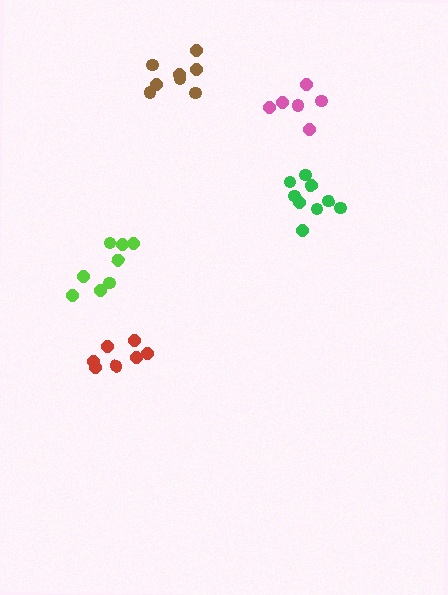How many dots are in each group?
Group 1: 6 dots, Group 2: 9 dots, Group 3: 8 dots, Group 4: 8 dots, Group 5: 7 dots (38 total).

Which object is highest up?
The brown cluster is topmost.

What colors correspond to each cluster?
The clusters are colored: pink, green, brown, lime, red.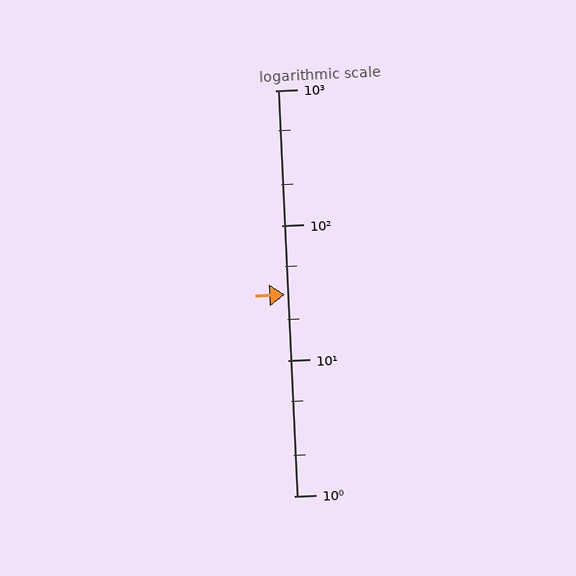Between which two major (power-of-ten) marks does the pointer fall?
The pointer is between 10 and 100.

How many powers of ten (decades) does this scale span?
The scale spans 3 decades, from 1 to 1000.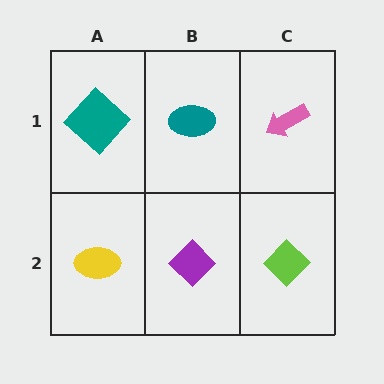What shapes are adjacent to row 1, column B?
A purple diamond (row 2, column B), a teal diamond (row 1, column A), a pink arrow (row 1, column C).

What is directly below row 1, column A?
A yellow ellipse.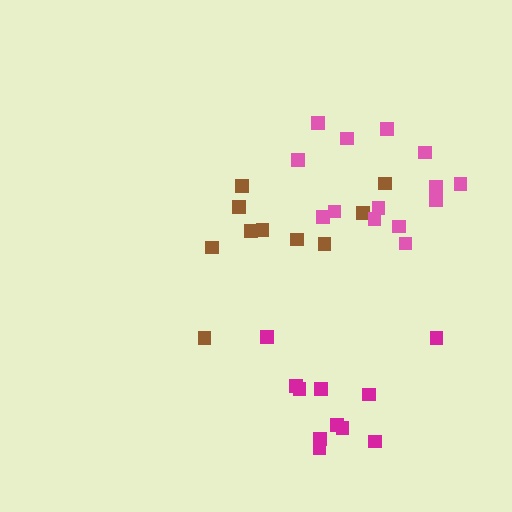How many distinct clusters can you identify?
There are 3 distinct clusters.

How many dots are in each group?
Group 1: 10 dots, Group 2: 11 dots, Group 3: 14 dots (35 total).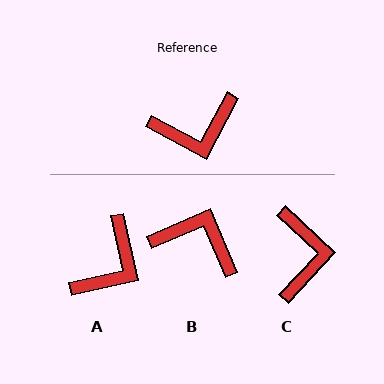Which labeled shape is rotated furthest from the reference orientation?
B, about 141 degrees away.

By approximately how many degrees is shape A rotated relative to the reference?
Approximately 40 degrees counter-clockwise.